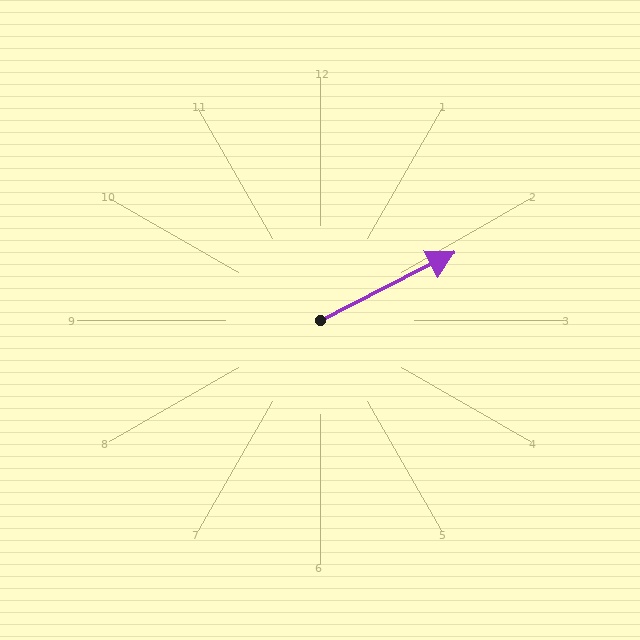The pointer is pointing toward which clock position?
Roughly 2 o'clock.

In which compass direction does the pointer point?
Northeast.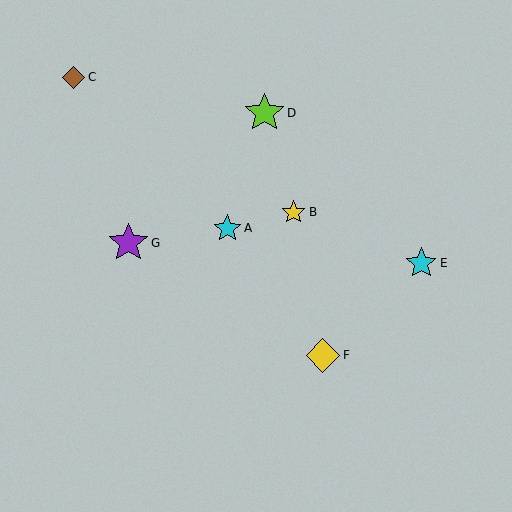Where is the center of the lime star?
The center of the lime star is at (265, 113).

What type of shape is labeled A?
Shape A is a cyan star.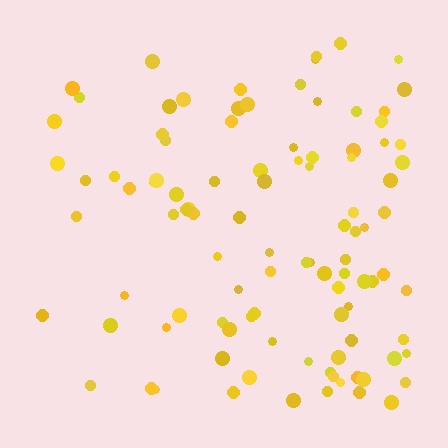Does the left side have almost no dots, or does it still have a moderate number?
Still a moderate number, just noticeably fewer than the right.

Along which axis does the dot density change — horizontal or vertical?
Horizontal.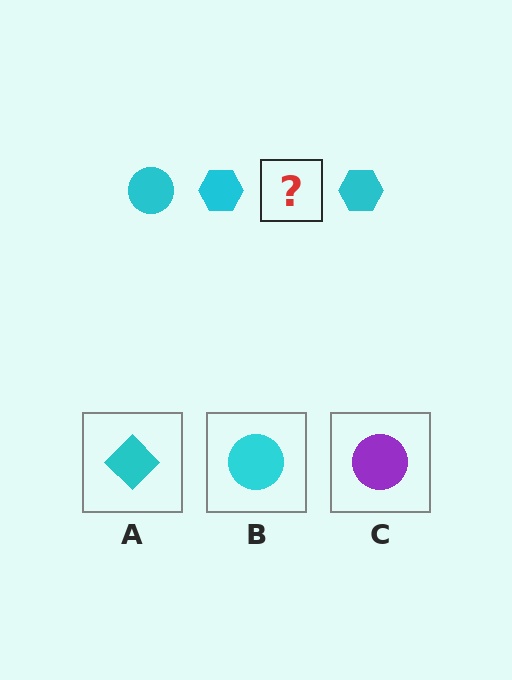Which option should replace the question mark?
Option B.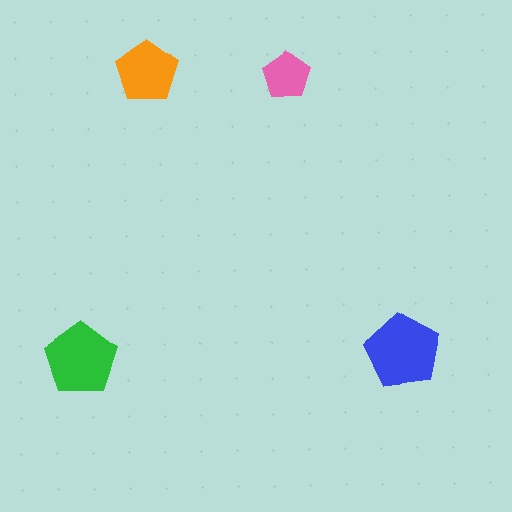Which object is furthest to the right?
The blue pentagon is rightmost.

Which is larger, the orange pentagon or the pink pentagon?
The orange one.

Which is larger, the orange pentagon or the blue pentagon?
The blue one.